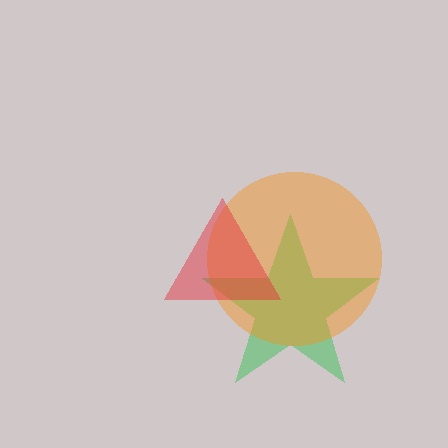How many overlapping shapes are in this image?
There are 3 overlapping shapes in the image.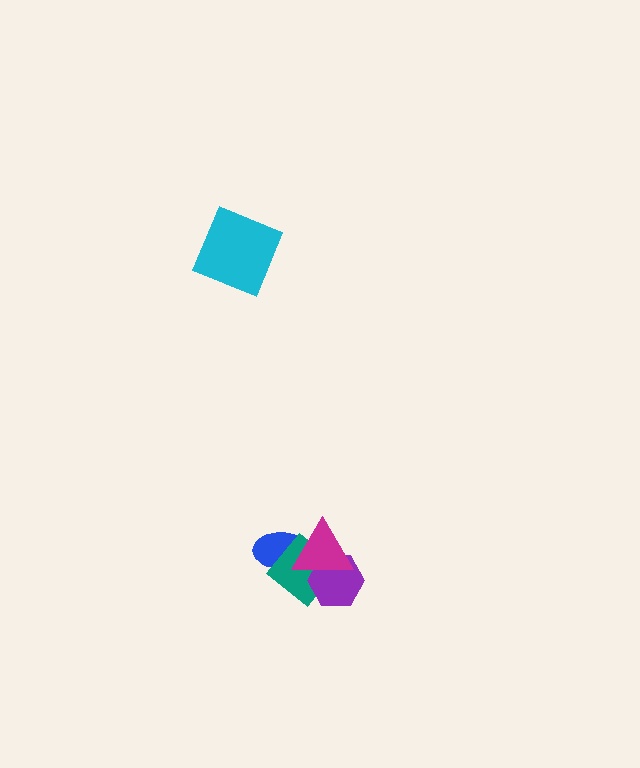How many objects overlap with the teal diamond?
3 objects overlap with the teal diamond.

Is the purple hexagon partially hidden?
Yes, it is partially covered by another shape.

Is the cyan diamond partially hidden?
No, no other shape covers it.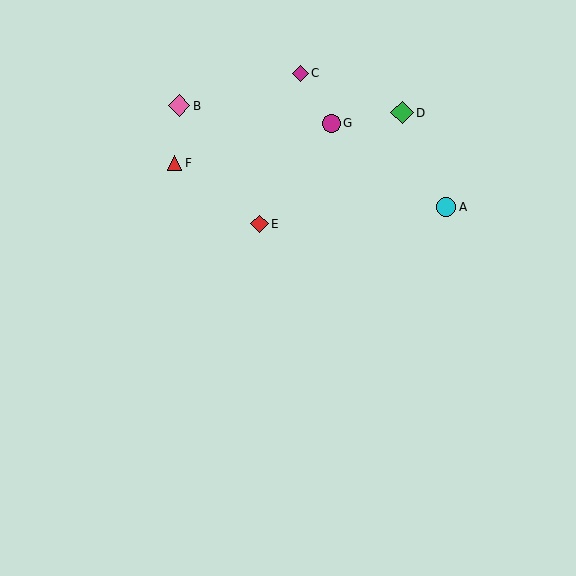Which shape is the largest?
The green diamond (labeled D) is the largest.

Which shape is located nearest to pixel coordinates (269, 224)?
The red diamond (labeled E) at (260, 224) is nearest to that location.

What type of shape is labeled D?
Shape D is a green diamond.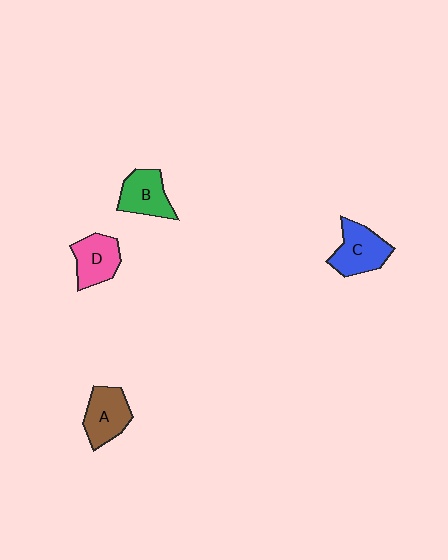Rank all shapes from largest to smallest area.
From largest to smallest: C (blue), A (brown), D (pink), B (green).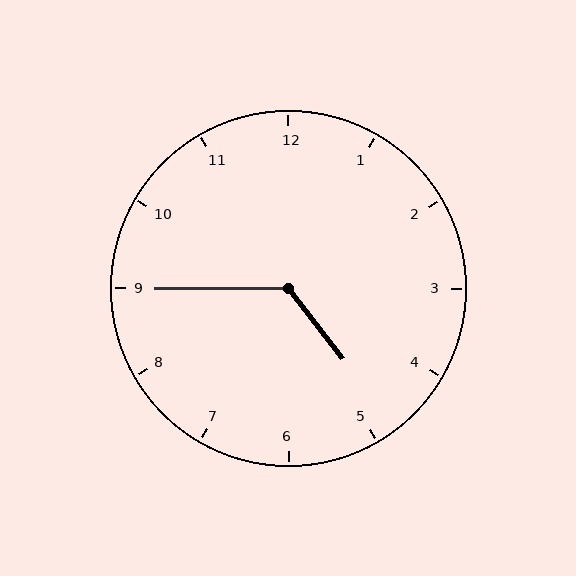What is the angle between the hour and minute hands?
Approximately 128 degrees.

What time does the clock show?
4:45.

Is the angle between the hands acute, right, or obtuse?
It is obtuse.